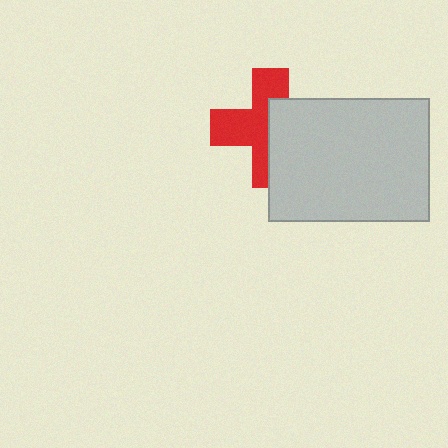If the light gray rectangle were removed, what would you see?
You would see the complete red cross.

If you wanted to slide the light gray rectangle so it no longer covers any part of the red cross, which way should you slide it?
Slide it right — that is the most direct way to separate the two shapes.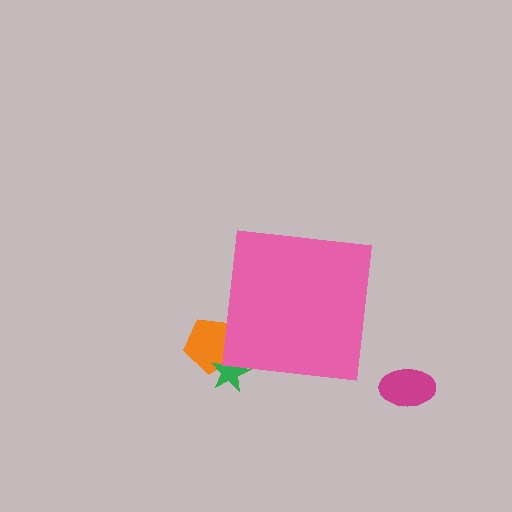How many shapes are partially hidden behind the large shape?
2 shapes are partially hidden.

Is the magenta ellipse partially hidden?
No, the magenta ellipse is fully visible.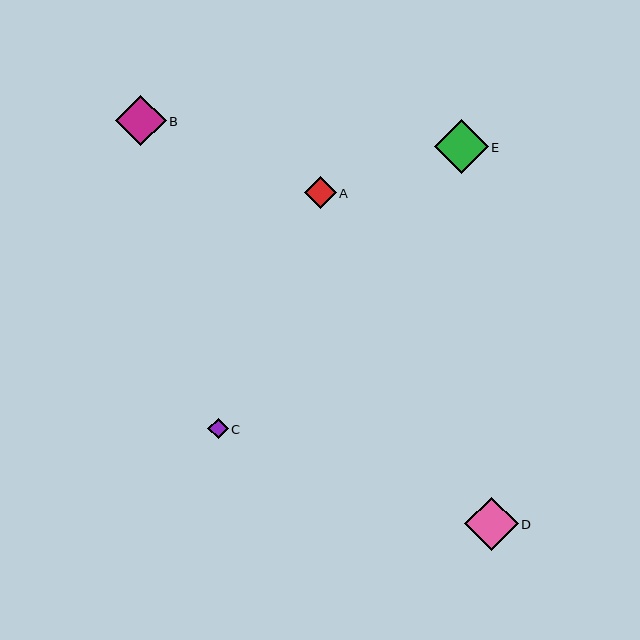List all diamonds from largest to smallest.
From largest to smallest: E, D, B, A, C.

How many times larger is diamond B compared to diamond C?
Diamond B is approximately 2.4 times the size of diamond C.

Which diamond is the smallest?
Diamond C is the smallest with a size of approximately 21 pixels.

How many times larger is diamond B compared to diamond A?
Diamond B is approximately 1.6 times the size of diamond A.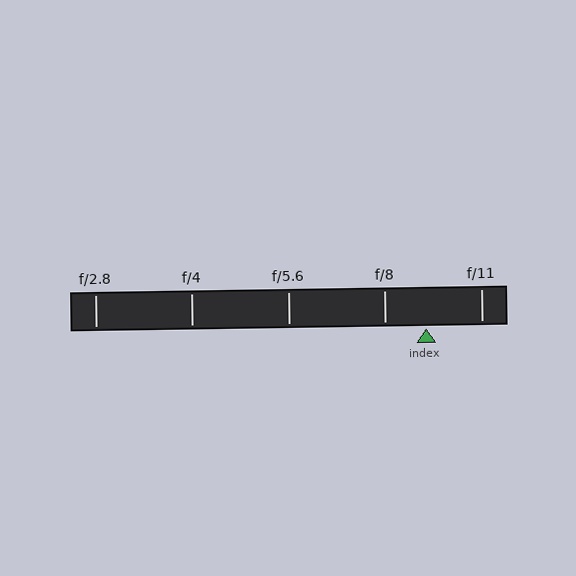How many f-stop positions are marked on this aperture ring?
There are 5 f-stop positions marked.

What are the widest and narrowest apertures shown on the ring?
The widest aperture shown is f/2.8 and the narrowest is f/11.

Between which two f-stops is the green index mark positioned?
The index mark is between f/8 and f/11.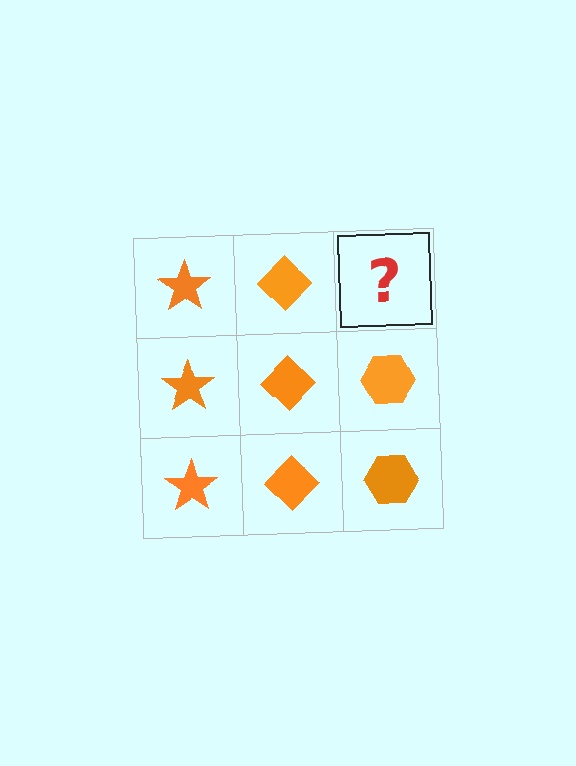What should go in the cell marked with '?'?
The missing cell should contain an orange hexagon.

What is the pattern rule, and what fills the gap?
The rule is that each column has a consistent shape. The gap should be filled with an orange hexagon.